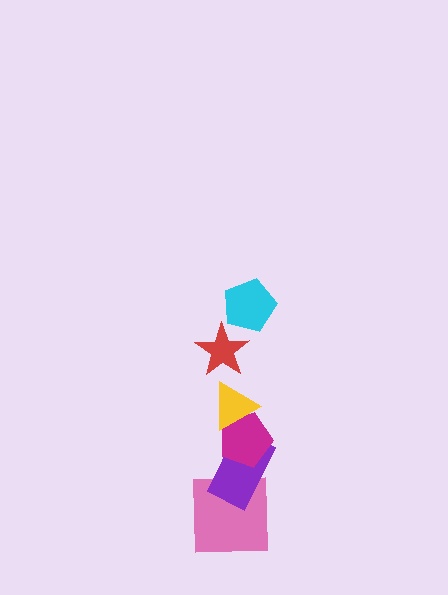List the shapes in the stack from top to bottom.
From top to bottom: the cyan pentagon, the red star, the yellow triangle, the magenta pentagon, the purple rectangle, the pink square.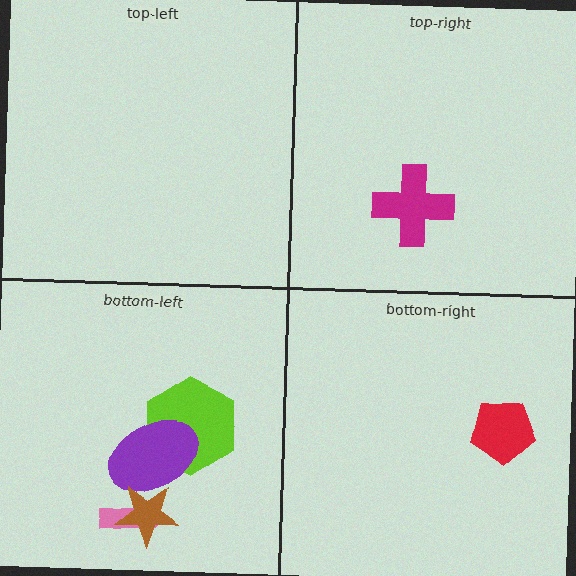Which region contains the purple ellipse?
The bottom-left region.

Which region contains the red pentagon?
The bottom-right region.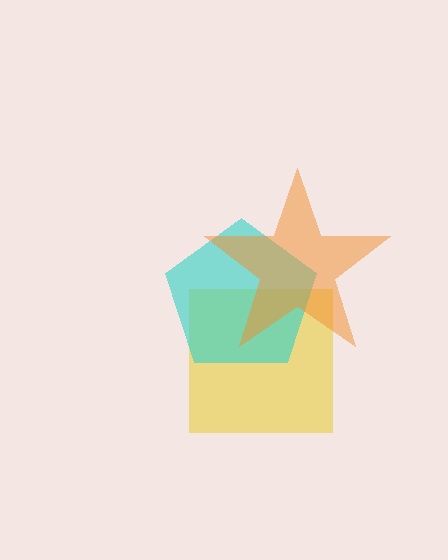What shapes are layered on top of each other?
The layered shapes are: a yellow square, a cyan pentagon, an orange star.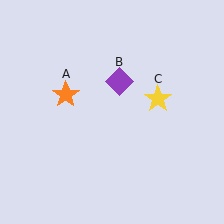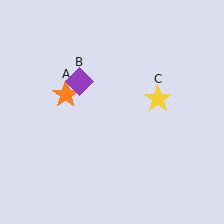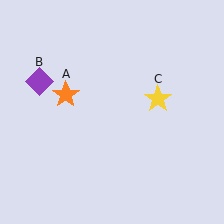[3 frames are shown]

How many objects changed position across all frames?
1 object changed position: purple diamond (object B).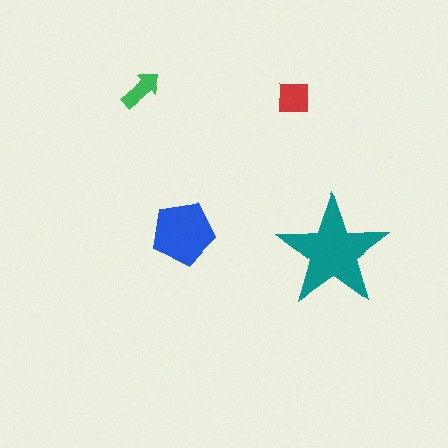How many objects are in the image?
There are 4 objects in the image.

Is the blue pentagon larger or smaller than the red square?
Larger.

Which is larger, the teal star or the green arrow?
The teal star.